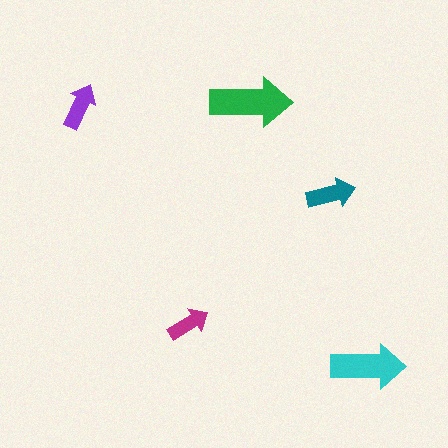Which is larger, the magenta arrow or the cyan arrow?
The cyan one.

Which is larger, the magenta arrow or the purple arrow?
The purple one.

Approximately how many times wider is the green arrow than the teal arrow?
About 1.5 times wider.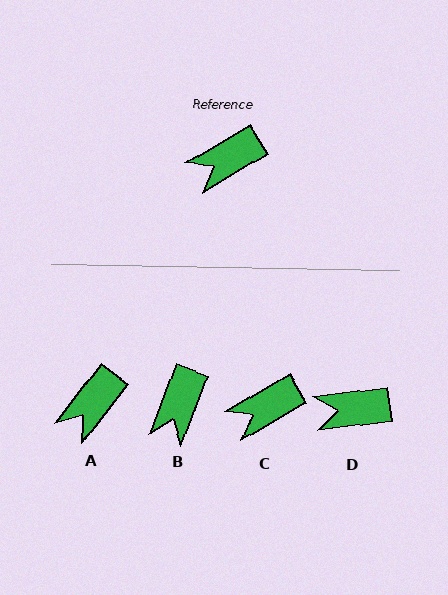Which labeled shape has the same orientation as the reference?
C.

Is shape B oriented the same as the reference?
No, it is off by about 38 degrees.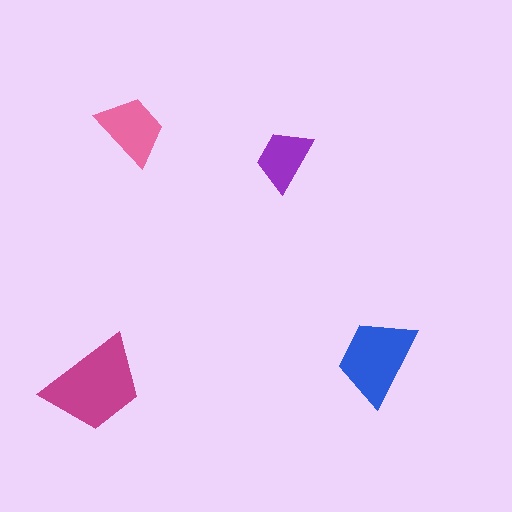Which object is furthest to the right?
The blue trapezoid is rightmost.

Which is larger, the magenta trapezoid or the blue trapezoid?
The magenta one.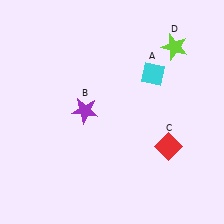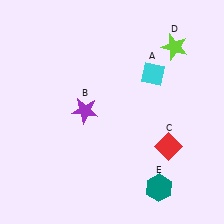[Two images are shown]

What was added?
A teal hexagon (E) was added in Image 2.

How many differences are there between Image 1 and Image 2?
There is 1 difference between the two images.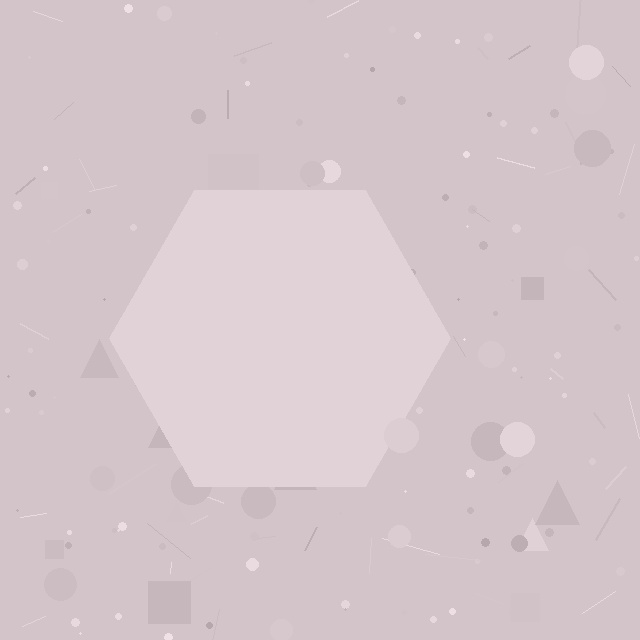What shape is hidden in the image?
A hexagon is hidden in the image.